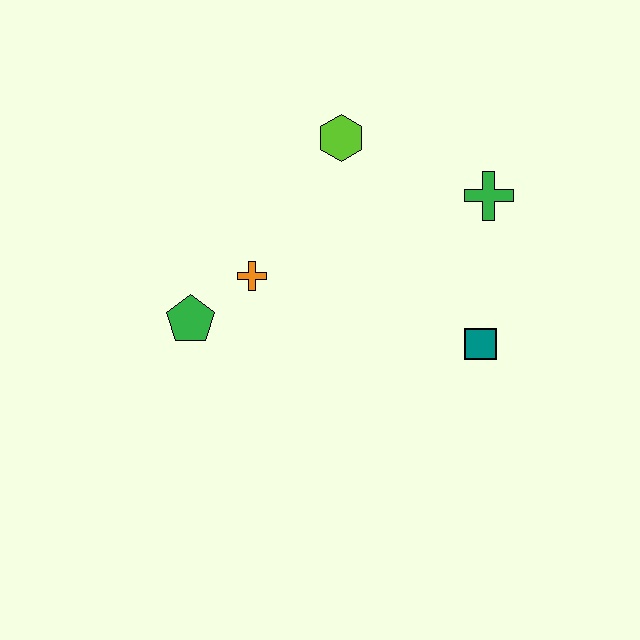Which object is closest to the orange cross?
The green pentagon is closest to the orange cross.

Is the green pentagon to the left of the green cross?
Yes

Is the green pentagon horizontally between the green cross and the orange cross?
No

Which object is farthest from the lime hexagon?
The teal square is farthest from the lime hexagon.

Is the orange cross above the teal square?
Yes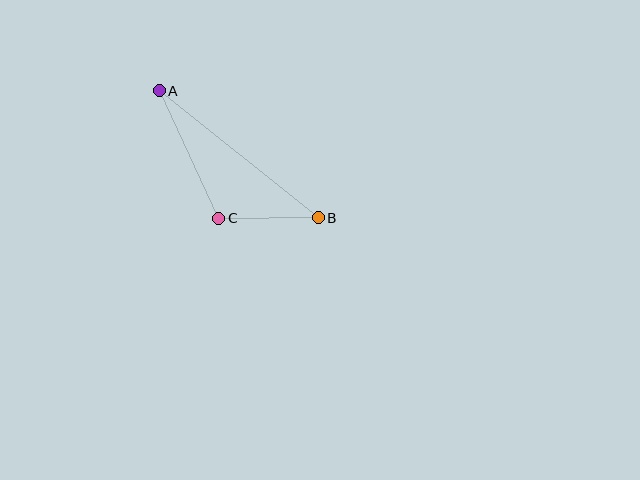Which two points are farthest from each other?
Points A and B are farthest from each other.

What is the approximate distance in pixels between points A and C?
The distance between A and C is approximately 141 pixels.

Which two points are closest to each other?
Points B and C are closest to each other.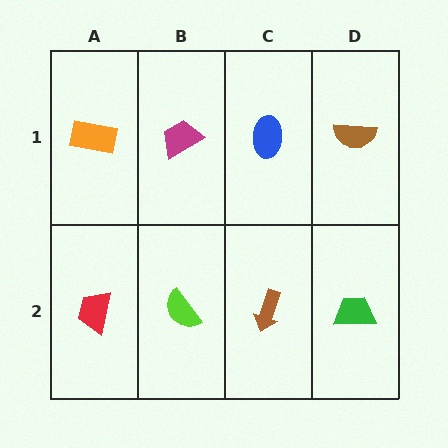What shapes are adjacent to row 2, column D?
A brown semicircle (row 1, column D), a brown arrow (row 2, column C).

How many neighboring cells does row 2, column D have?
2.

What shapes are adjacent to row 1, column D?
A green trapezoid (row 2, column D), a blue ellipse (row 1, column C).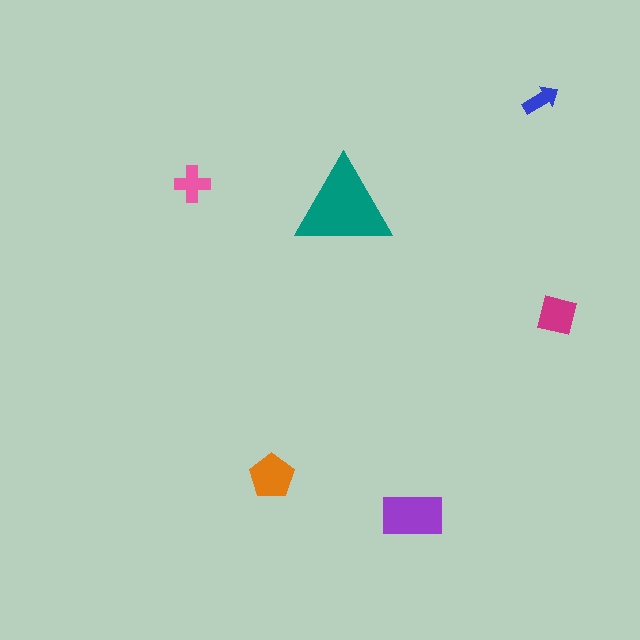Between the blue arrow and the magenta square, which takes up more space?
The magenta square.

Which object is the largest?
The teal triangle.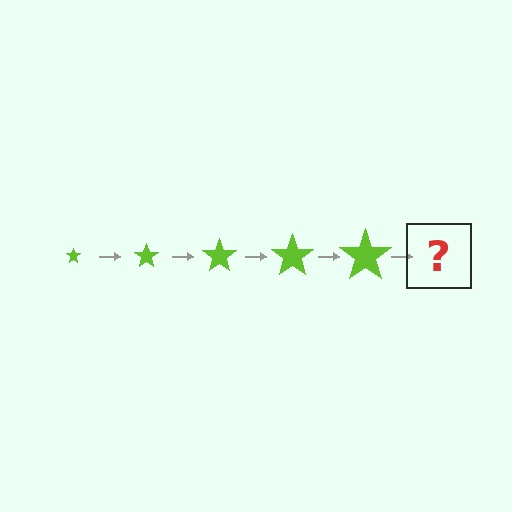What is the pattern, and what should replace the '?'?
The pattern is that the star gets progressively larger each step. The '?' should be a lime star, larger than the previous one.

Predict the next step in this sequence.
The next step is a lime star, larger than the previous one.